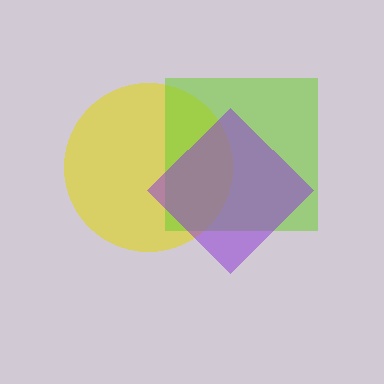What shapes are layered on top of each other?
The layered shapes are: a yellow circle, a lime square, a purple diamond.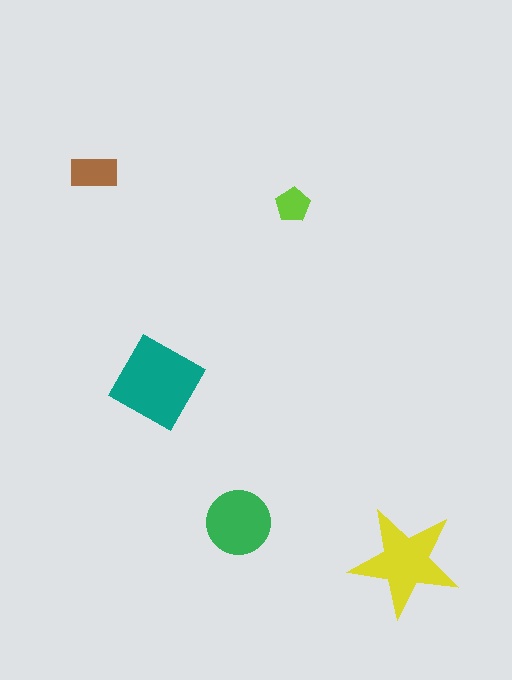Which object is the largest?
The teal square.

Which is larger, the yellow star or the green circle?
The yellow star.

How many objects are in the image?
There are 5 objects in the image.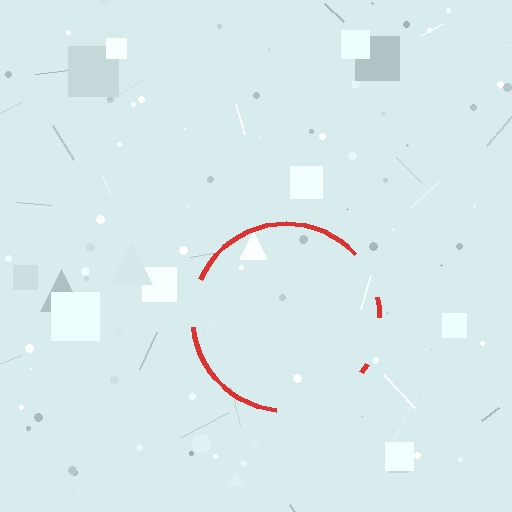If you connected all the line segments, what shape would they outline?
They would outline a circle.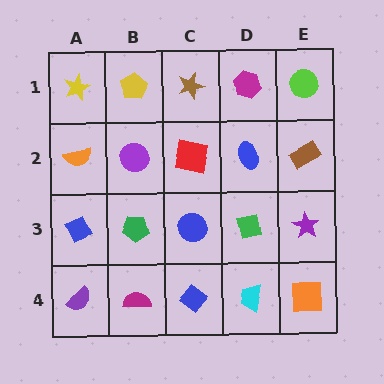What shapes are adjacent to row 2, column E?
A lime circle (row 1, column E), a purple star (row 3, column E), a blue ellipse (row 2, column D).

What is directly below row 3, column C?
A blue diamond.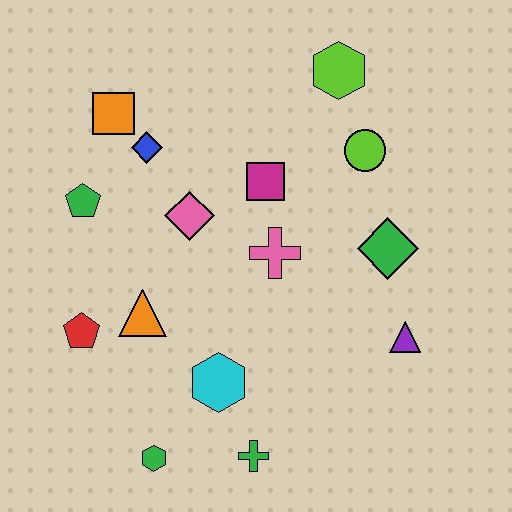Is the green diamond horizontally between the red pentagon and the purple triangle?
Yes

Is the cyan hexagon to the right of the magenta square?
No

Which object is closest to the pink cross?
The magenta square is closest to the pink cross.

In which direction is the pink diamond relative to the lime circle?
The pink diamond is to the left of the lime circle.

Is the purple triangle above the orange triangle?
No